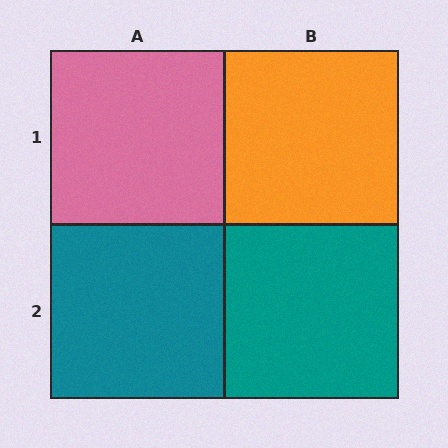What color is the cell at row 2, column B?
Teal.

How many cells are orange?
1 cell is orange.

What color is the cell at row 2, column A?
Teal.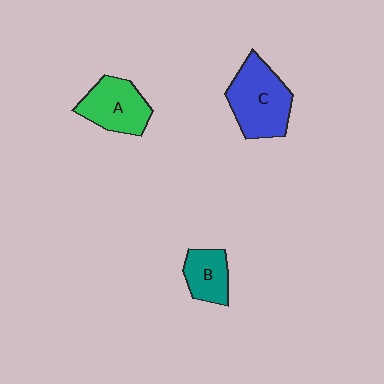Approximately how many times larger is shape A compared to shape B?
Approximately 1.4 times.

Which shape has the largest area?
Shape C (blue).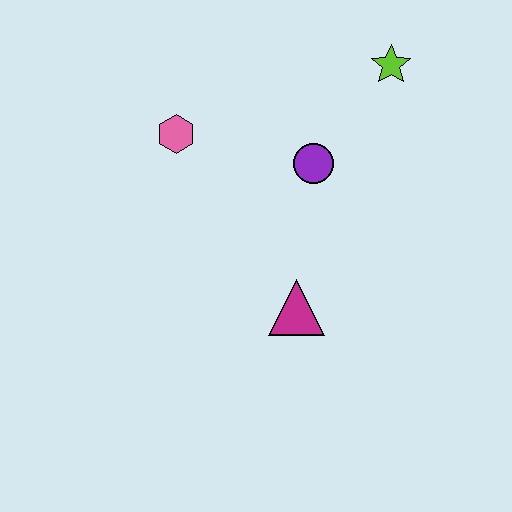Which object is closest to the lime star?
The purple circle is closest to the lime star.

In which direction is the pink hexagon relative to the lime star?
The pink hexagon is to the left of the lime star.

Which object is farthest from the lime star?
The magenta triangle is farthest from the lime star.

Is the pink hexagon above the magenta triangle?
Yes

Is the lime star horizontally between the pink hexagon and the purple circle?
No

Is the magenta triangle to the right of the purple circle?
No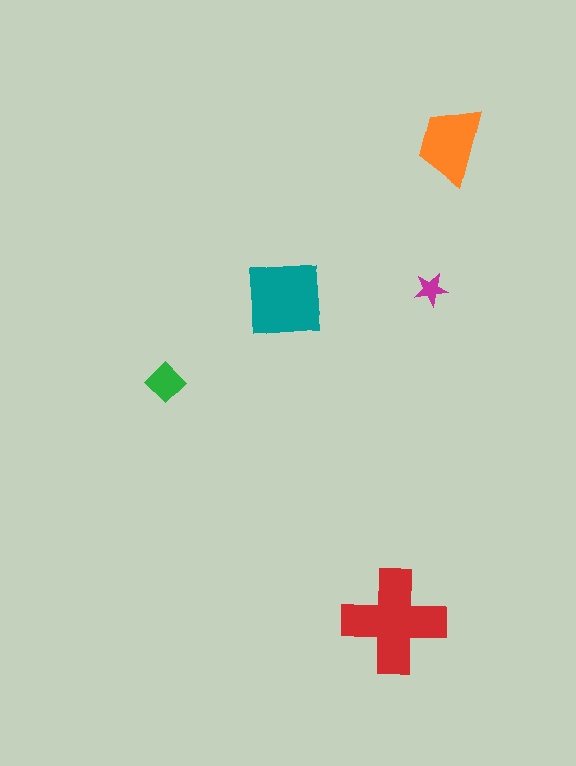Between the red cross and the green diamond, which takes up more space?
The red cross.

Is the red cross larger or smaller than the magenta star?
Larger.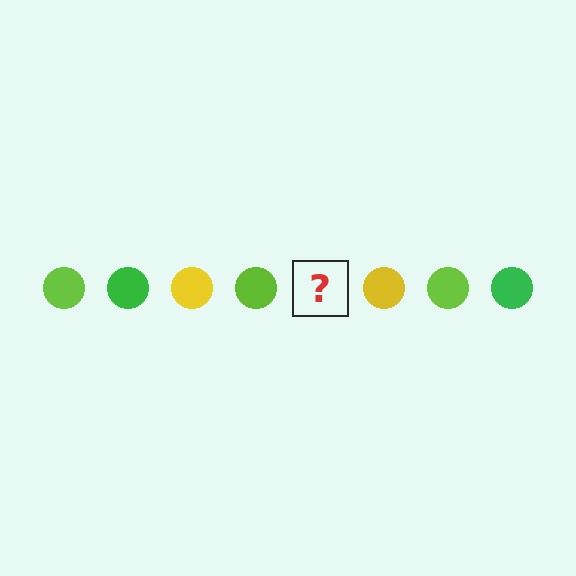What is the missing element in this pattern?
The missing element is a green circle.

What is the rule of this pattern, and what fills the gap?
The rule is that the pattern cycles through lime, green, yellow circles. The gap should be filled with a green circle.